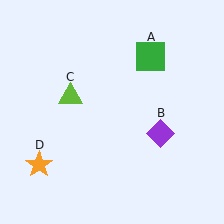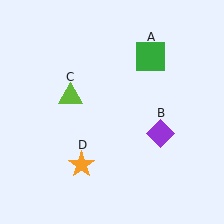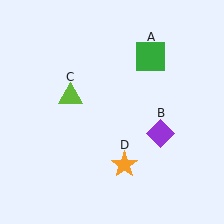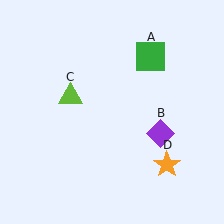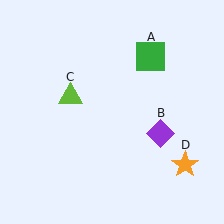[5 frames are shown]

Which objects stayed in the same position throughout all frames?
Green square (object A) and purple diamond (object B) and lime triangle (object C) remained stationary.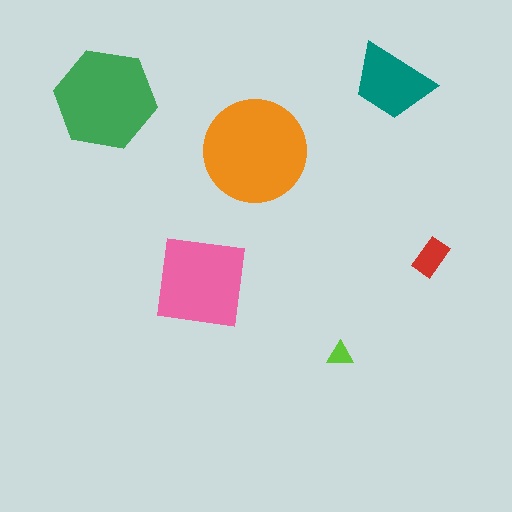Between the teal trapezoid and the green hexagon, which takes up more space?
The green hexagon.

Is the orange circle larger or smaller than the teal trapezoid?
Larger.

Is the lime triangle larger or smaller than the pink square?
Smaller.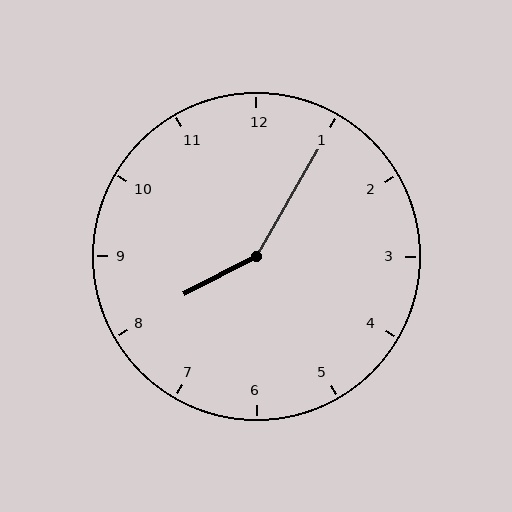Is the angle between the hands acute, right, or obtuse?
It is obtuse.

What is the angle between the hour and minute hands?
Approximately 148 degrees.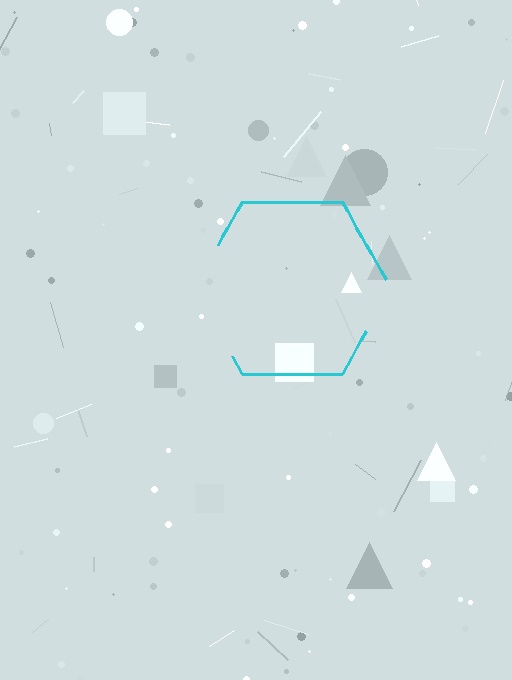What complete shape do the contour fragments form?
The contour fragments form a hexagon.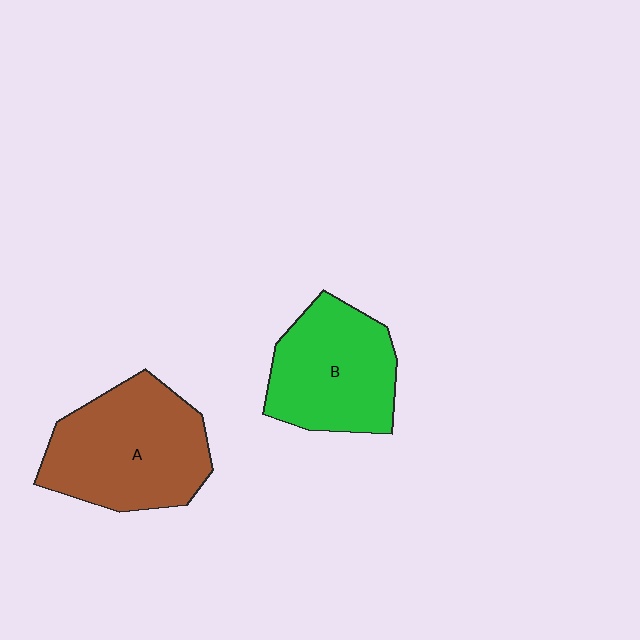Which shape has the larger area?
Shape A (brown).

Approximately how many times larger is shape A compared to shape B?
Approximately 1.2 times.